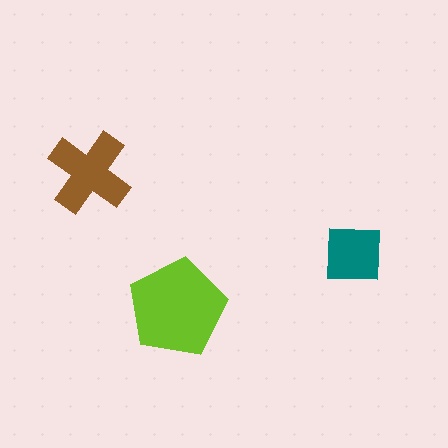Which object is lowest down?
The lime pentagon is bottommost.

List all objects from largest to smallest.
The lime pentagon, the brown cross, the teal square.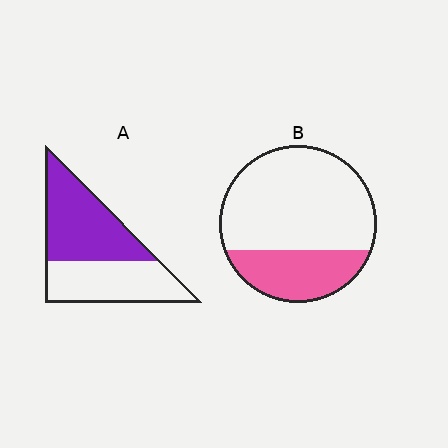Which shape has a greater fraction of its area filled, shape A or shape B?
Shape A.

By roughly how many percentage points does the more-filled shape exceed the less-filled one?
By roughly 25 percentage points (A over B).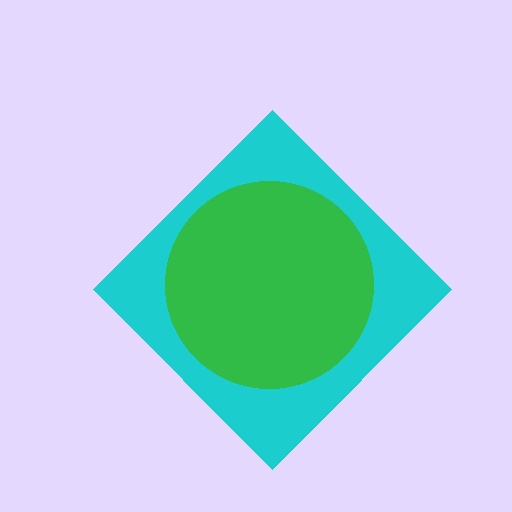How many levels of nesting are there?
2.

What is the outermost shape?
The cyan diamond.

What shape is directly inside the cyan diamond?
The green circle.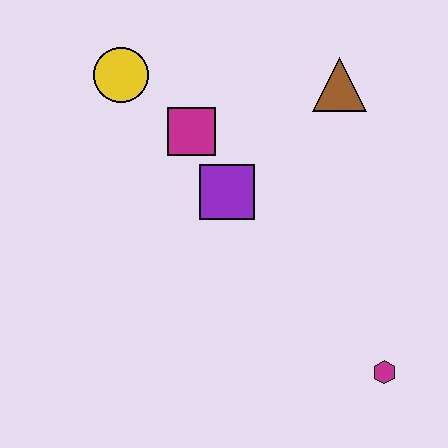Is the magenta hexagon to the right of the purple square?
Yes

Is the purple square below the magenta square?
Yes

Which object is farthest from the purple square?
The magenta hexagon is farthest from the purple square.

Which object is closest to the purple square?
The magenta square is closest to the purple square.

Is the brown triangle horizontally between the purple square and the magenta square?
No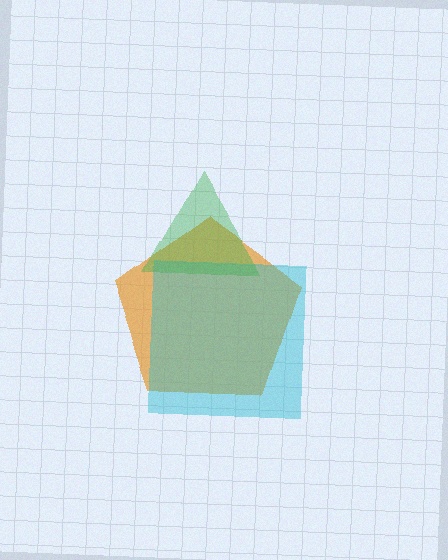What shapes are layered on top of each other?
The layered shapes are: an orange pentagon, a cyan square, a green triangle.